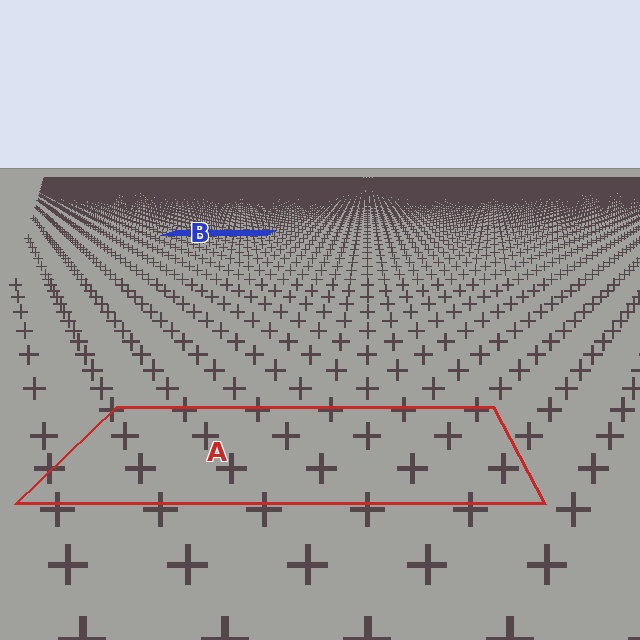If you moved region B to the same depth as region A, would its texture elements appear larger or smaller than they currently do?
They would appear larger. At a closer depth, the same texture elements are projected at a bigger on-screen size.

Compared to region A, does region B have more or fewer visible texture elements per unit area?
Region B has more texture elements per unit area — they are packed more densely because it is farther away.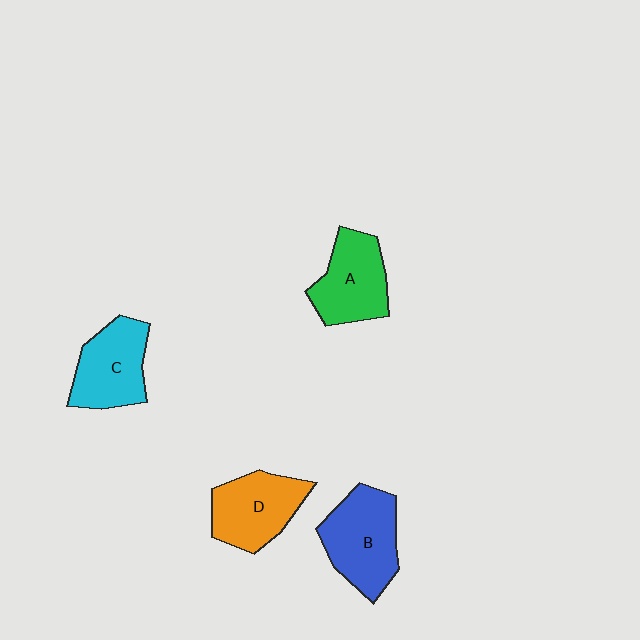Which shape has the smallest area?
Shape C (cyan).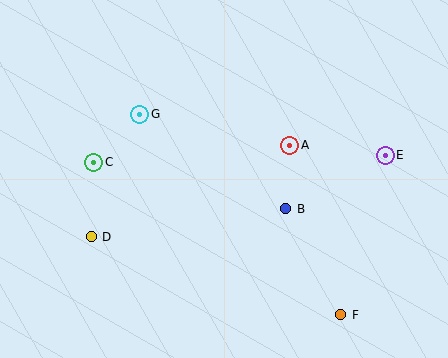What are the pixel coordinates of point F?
Point F is at (341, 315).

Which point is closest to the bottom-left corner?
Point D is closest to the bottom-left corner.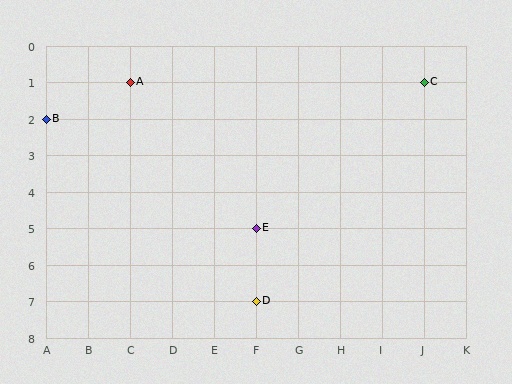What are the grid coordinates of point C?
Point C is at grid coordinates (J, 1).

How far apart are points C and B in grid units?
Points C and B are 9 columns and 1 row apart (about 9.1 grid units diagonally).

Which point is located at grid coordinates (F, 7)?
Point D is at (F, 7).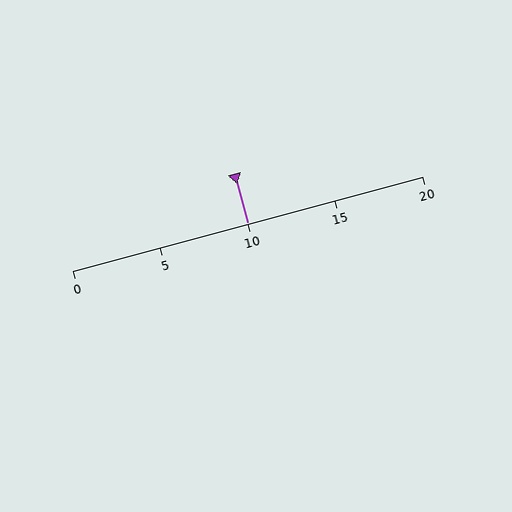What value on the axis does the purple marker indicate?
The marker indicates approximately 10.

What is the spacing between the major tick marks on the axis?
The major ticks are spaced 5 apart.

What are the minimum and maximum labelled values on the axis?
The axis runs from 0 to 20.